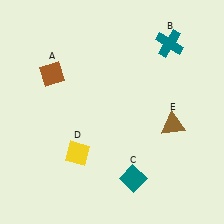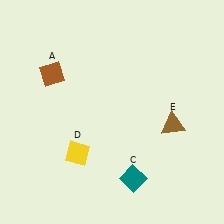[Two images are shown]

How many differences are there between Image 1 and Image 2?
There is 1 difference between the two images.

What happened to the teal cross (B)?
The teal cross (B) was removed in Image 2. It was in the top-right area of Image 1.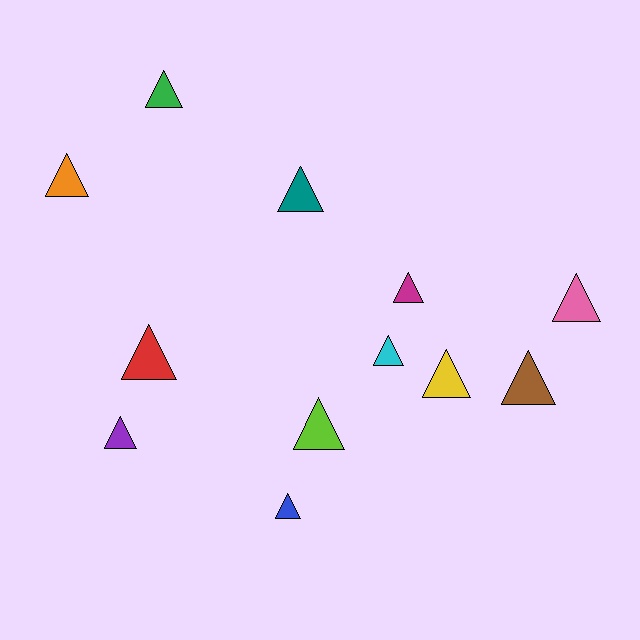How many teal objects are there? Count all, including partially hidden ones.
There is 1 teal object.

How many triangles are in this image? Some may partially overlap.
There are 12 triangles.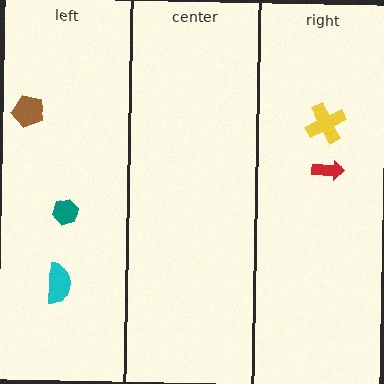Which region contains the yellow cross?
The right region.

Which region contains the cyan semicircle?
The left region.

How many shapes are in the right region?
2.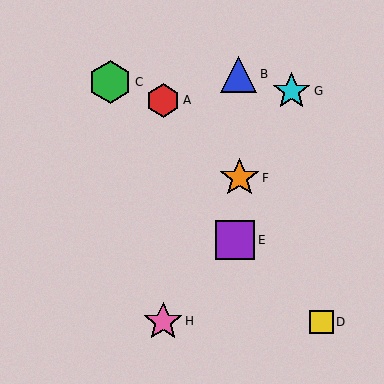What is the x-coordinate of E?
Object E is at x≈235.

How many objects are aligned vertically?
2 objects (A, H) are aligned vertically.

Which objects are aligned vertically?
Objects A, H are aligned vertically.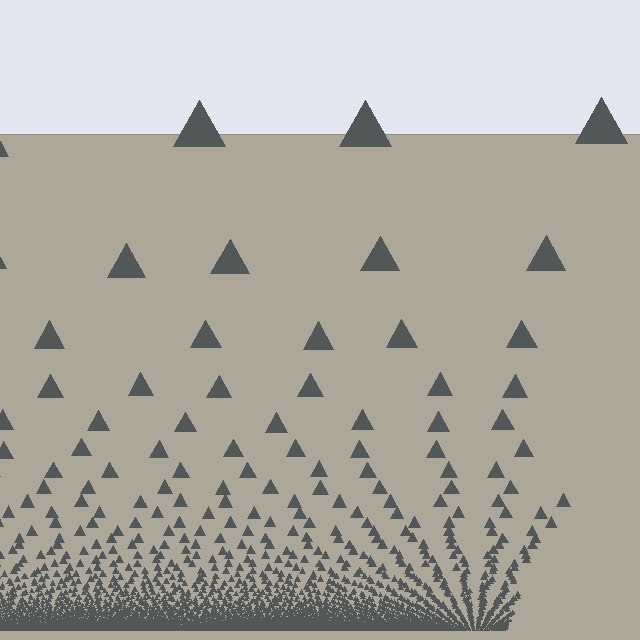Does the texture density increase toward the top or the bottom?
Density increases toward the bottom.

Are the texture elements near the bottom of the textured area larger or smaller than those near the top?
Smaller. The gradient is inverted — elements near the bottom are smaller and denser.